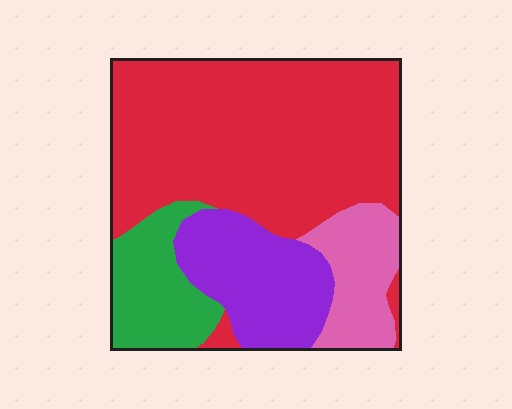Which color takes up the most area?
Red, at roughly 55%.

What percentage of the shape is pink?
Pink takes up about one eighth (1/8) of the shape.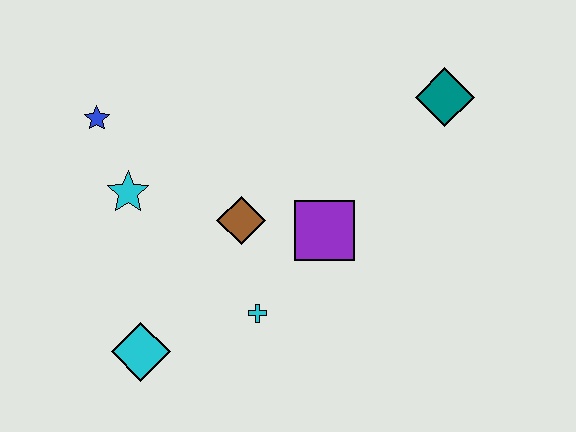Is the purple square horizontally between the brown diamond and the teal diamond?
Yes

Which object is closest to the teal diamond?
The purple square is closest to the teal diamond.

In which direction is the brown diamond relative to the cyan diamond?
The brown diamond is above the cyan diamond.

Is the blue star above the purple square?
Yes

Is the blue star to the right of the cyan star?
No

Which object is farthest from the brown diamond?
The teal diamond is farthest from the brown diamond.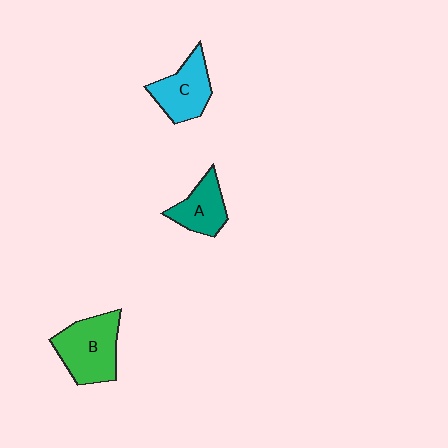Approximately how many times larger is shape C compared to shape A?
Approximately 1.2 times.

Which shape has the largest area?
Shape B (green).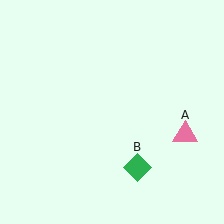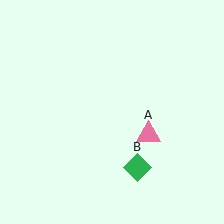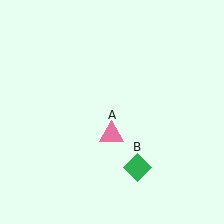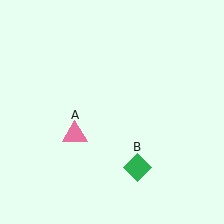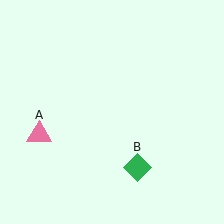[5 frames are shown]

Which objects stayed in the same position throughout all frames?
Green diamond (object B) remained stationary.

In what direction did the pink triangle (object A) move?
The pink triangle (object A) moved left.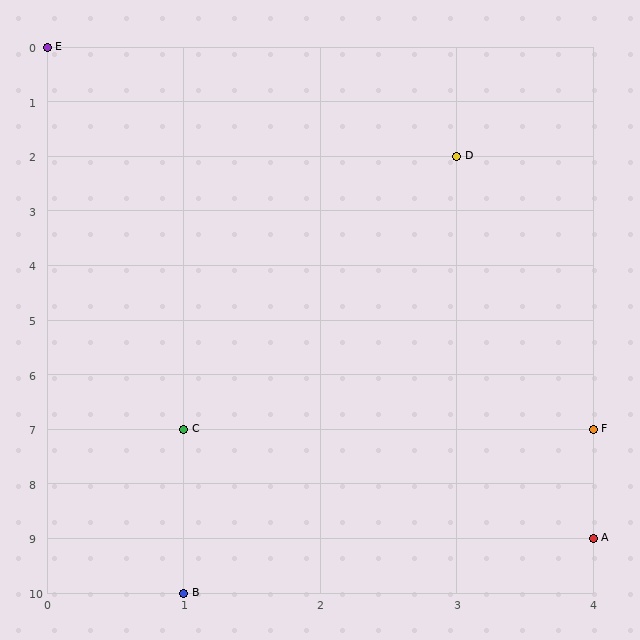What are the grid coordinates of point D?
Point D is at grid coordinates (3, 2).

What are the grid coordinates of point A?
Point A is at grid coordinates (4, 9).